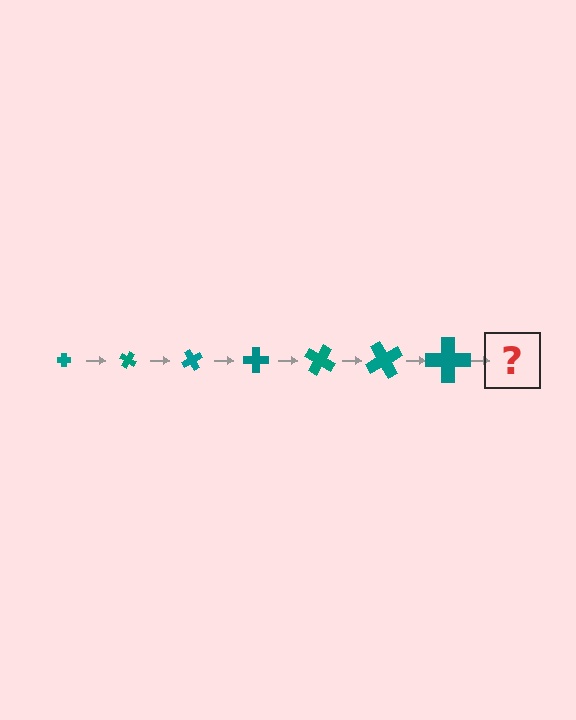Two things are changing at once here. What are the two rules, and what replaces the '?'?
The two rules are that the cross grows larger each step and it rotates 30 degrees each step. The '?' should be a cross, larger than the previous one and rotated 210 degrees from the start.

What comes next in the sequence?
The next element should be a cross, larger than the previous one and rotated 210 degrees from the start.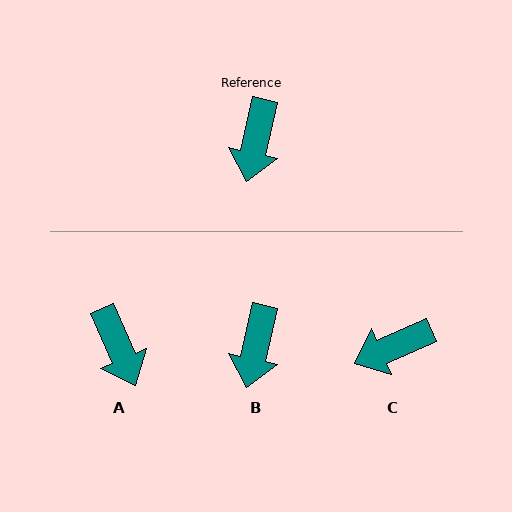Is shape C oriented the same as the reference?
No, it is off by about 54 degrees.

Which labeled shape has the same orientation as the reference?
B.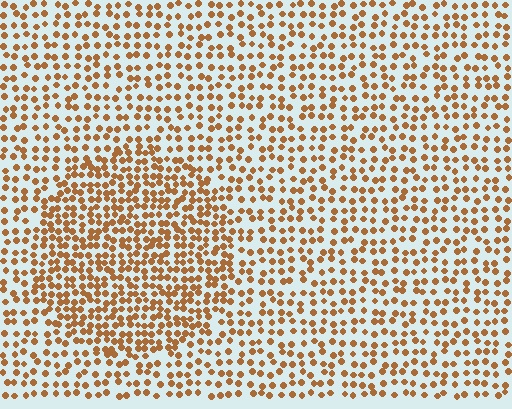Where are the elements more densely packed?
The elements are more densely packed inside the circle boundary.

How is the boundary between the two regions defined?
The boundary is defined by a change in element density (approximately 1.7x ratio). All elements are the same color, size, and shape.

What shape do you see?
I see a circle.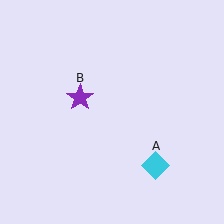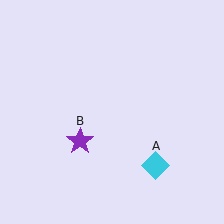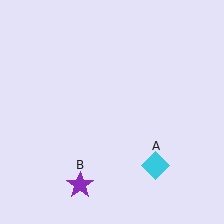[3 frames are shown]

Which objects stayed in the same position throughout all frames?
Cyan diamond (object A) remained stationary.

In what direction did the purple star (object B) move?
The purple star (object B) moved down.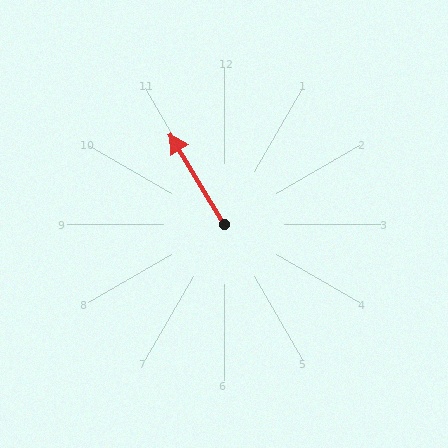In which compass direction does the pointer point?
Northwest.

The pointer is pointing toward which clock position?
Roughly 11 o'clock.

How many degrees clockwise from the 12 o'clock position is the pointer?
Approximately 329 degrees.